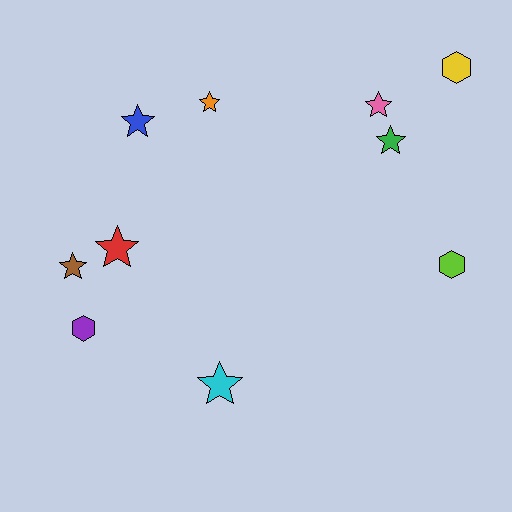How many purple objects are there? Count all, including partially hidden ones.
There is 1 purple object.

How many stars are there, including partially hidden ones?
There are 7 stars.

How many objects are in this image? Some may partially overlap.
There are 10 objects.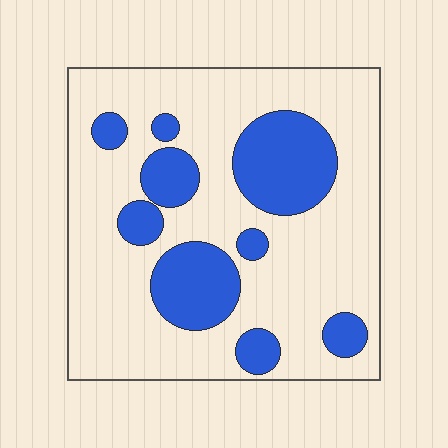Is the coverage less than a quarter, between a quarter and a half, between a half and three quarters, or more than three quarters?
Between a quarter and a half.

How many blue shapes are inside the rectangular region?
9.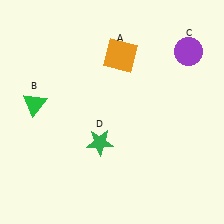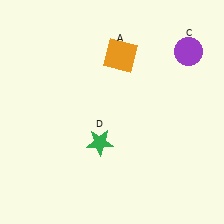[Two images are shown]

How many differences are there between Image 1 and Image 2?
There is 1 difference between the two images.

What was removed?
The green triangle (B) was removed in Image 2.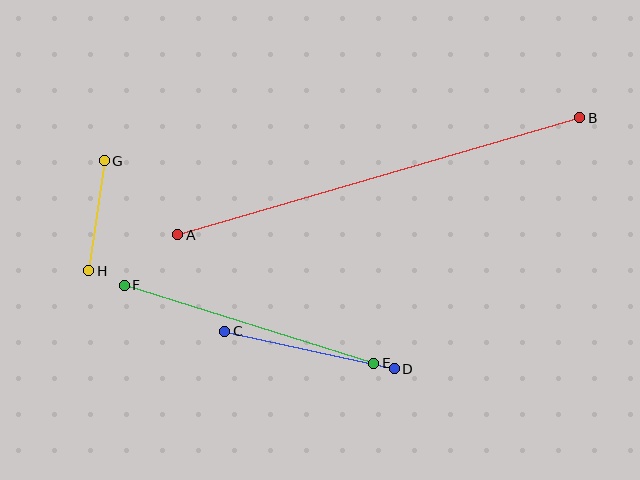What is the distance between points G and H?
The distance is approximately 111 pixels.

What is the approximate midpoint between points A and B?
The midpoint is at approximately (379, 176) pixels.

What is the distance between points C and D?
The distance is approximately 173 pixels.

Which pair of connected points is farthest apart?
Points A and B are farthest apart.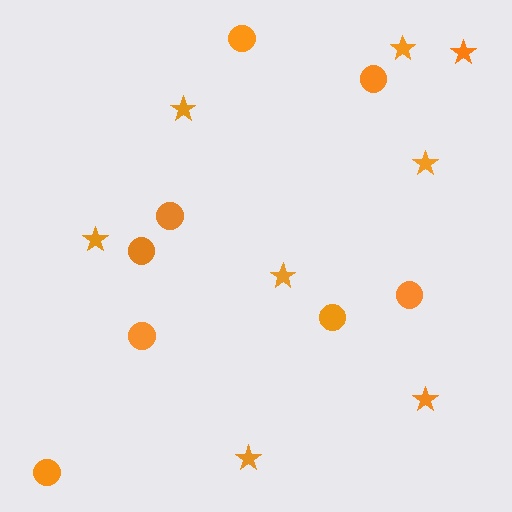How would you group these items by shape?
There are 2 groups: one group of circles (8) and one group of stars (8).